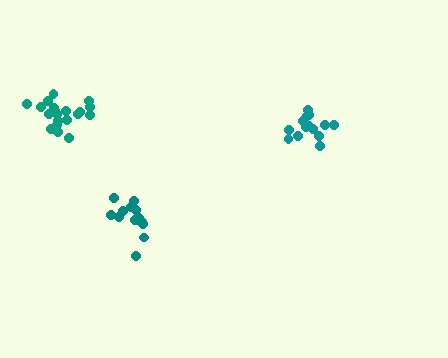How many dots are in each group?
Group 1: 14 dots, Group 2: 14 dots, Group 3: 20 dots (48 total).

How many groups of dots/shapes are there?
There are 3 groups.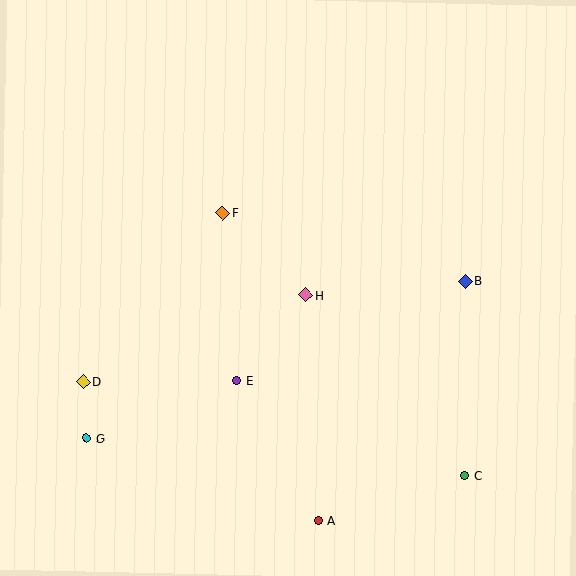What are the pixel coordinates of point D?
Point D is at (83, 382).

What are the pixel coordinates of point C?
Point C is at (464, 476).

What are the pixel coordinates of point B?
Point B is at (465, 281).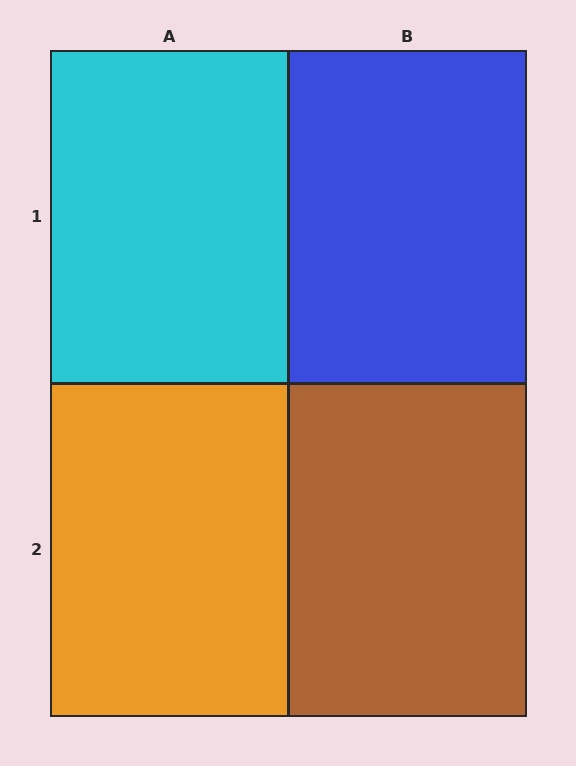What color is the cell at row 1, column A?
Cyan.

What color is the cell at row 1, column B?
Blue.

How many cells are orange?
1 cell is orange.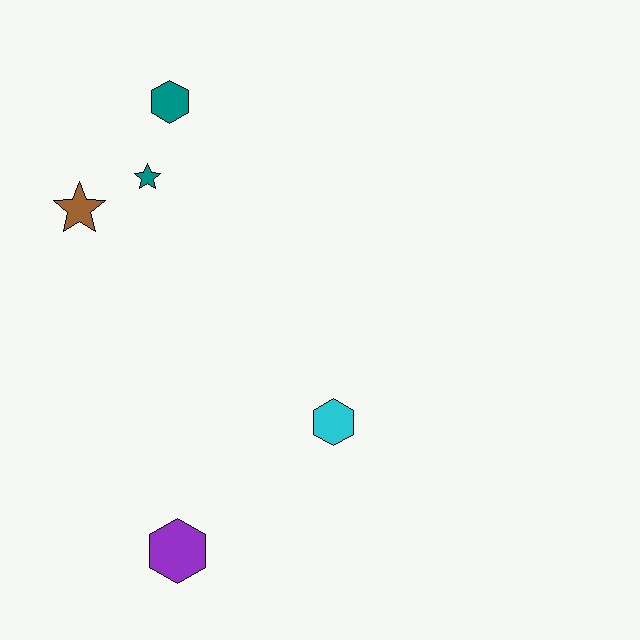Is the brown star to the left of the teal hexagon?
Yes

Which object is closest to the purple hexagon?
The cyan hexagon is closest to the purple hexagon.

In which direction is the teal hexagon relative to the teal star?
The teal hexagon is above the teal star.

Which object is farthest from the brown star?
The purple hexagon is farthest from the brown star.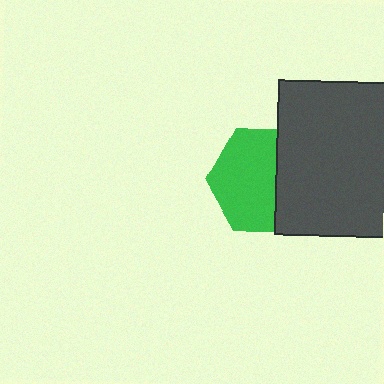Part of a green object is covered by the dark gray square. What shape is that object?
It is a hexagon.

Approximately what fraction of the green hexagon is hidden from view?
Roughly 37% of the green hexagon is hidden behind the dark gray square.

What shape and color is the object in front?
The object in front is a dark gray square.